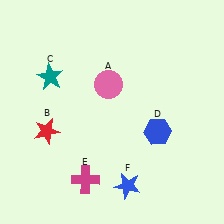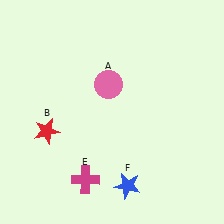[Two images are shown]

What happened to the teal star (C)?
The teal star (C) was removed in Image 2. It was in the top-left area of Image 1.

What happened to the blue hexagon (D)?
The blue hexagon (D) was removed in Image 2. It was in the bottom-right area of Image 1.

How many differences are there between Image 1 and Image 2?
There are 2 differences between the two images.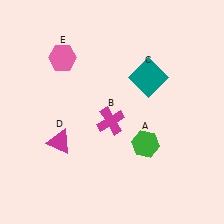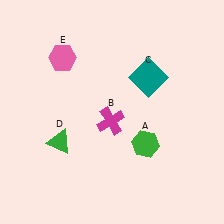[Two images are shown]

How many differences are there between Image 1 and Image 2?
There is 1 difference between the two images.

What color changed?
The triangle (D) changed from magenta in Image 1 to green in Image 2.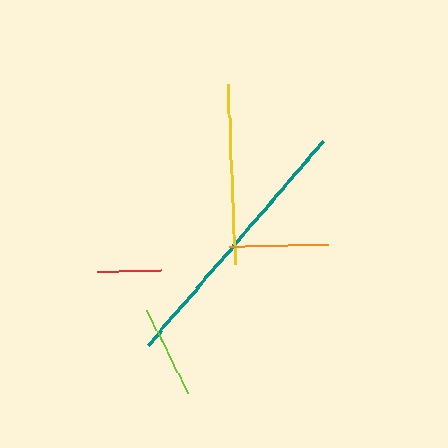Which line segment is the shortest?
The red line is the shortest at approximately 64 pixels.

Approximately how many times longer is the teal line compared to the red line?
The teal line is approximately 4.2 times the length of the red line.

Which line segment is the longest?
The teal line is the longest at approximately 269 pixels.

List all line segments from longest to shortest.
From longest to shortest: teal, yellow, orange, lime, red.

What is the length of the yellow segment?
The yellow segment is approximately 181 pixels long.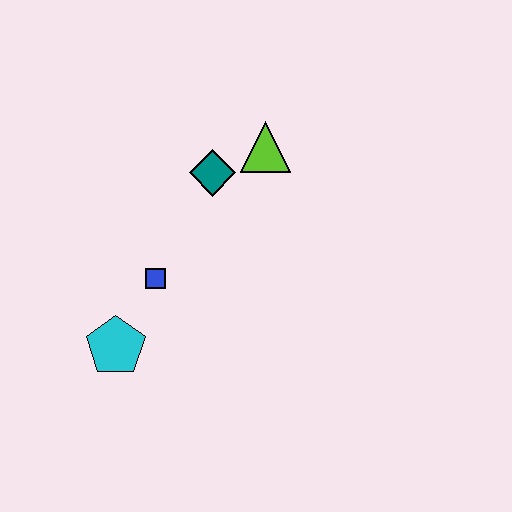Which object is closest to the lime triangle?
The teal diamond is closest to the lime triangle.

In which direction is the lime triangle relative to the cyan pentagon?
The lime triangle is above the cyan pentagon.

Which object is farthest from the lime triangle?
The cyan pentagon is farthest from the lime triangle.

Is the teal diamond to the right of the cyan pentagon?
Yes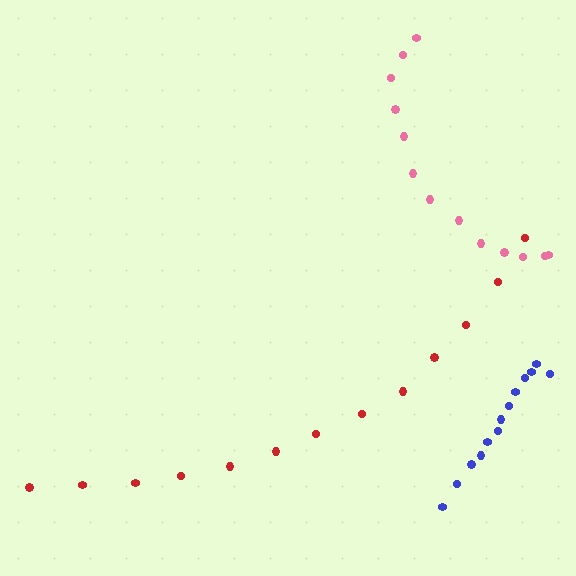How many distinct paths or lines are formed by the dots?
There are 3 distinct paths.